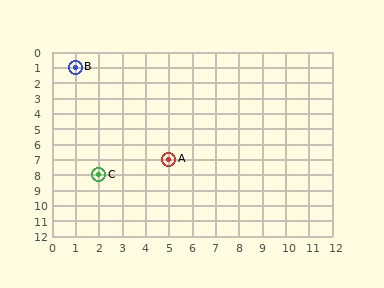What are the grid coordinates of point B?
Point B is at grid coordinates (1, 1).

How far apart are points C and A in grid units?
Points C and A are 3 columns and 1 row apart (about 3.2 grid units diagonally).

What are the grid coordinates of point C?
Point C is at grid coordinates (2, 8).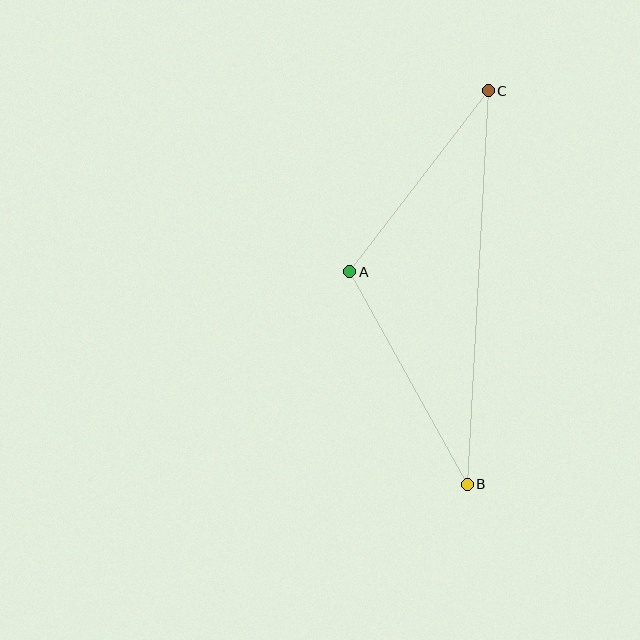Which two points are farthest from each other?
Points B and C are farthest from each other.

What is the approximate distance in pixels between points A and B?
The distance between A and B is approximately 243 pixels.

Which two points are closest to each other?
Points A and C are closest to each other.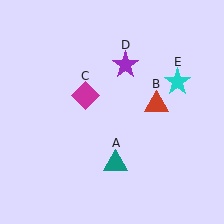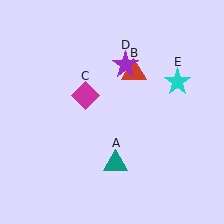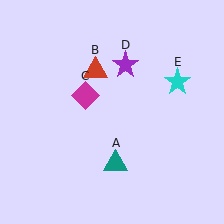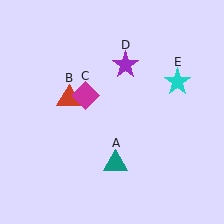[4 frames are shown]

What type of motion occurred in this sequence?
The red triangle (object B) rotated counterclockwise around the center of the scene.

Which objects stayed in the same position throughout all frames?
Teal triangle (object A) and magenta diamond (object C) and purple star (object D) and cyan star (object E) remained stationary.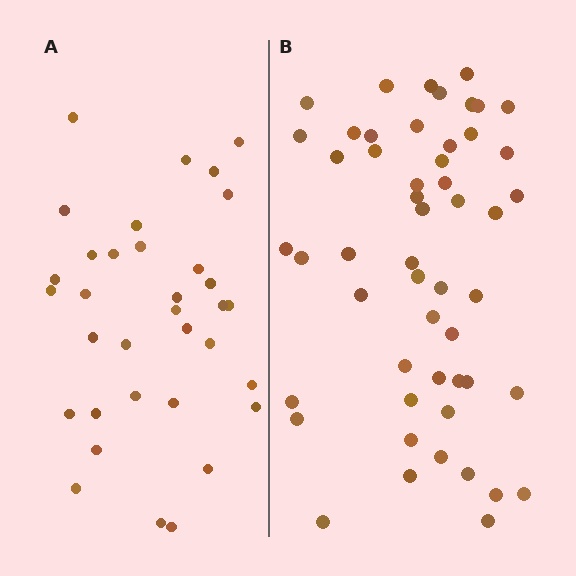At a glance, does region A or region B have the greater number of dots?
Region B (the right region) has more dots.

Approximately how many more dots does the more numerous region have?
Region B has approximately 20 more dots than region A.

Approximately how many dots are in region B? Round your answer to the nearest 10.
About 50 dots. (The exact count is 52, which rounds to 50.)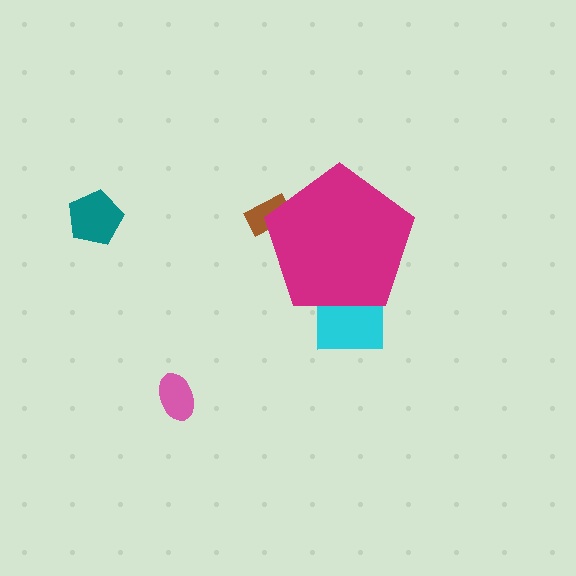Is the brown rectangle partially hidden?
Yes, the brown rectangle is partially hidden behind the magenta pentagon.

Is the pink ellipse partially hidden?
No, the pink ellipse is fully visible.